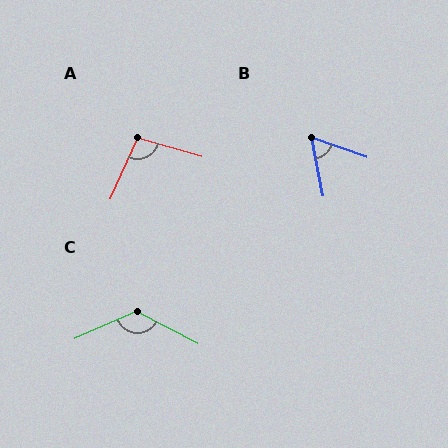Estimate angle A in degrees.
Approximately 98 degrees.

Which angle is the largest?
C, at approximately 129 degrees.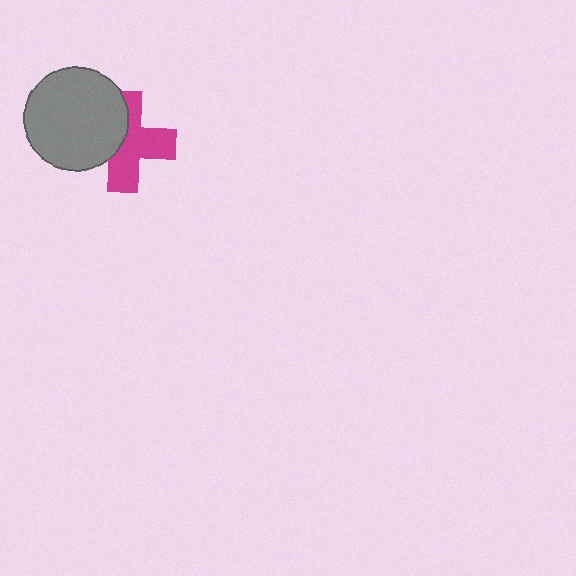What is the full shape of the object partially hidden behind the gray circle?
The partially hidden object is a magenta cross.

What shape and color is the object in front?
The object in front is a gray circle.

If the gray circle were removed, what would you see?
You would see the complete magenta cross.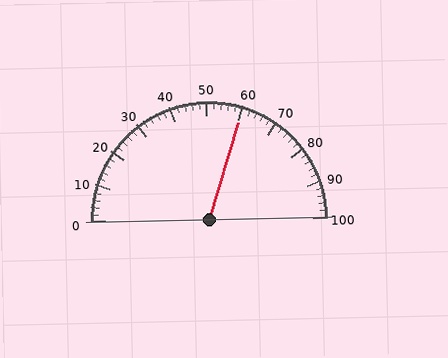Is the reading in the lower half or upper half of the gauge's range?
The reading is in the upper half of the range (0 to 100).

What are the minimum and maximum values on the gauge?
The gauge ranges from 0 to 100.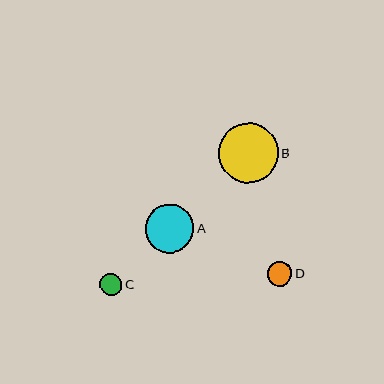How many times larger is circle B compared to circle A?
Circle B is approximately 1.2 times the size of circle A.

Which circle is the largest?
Circle B is the largest with a size of approximately 60 pixels.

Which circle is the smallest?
Circle C is the smallest with a size of approximately 23 pixels.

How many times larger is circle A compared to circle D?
Circle A is approximately 2.0 times the size of circle D.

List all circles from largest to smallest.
From largest to smallest: B, A, D, C.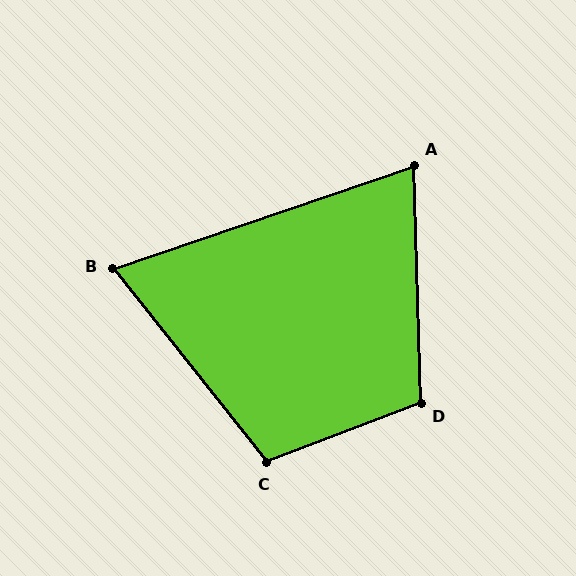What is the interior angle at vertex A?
Approximately 73 degrees (acute).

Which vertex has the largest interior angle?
D, at approximately 110 degrees.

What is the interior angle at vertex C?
Approximately 107 degrees (obtuse).